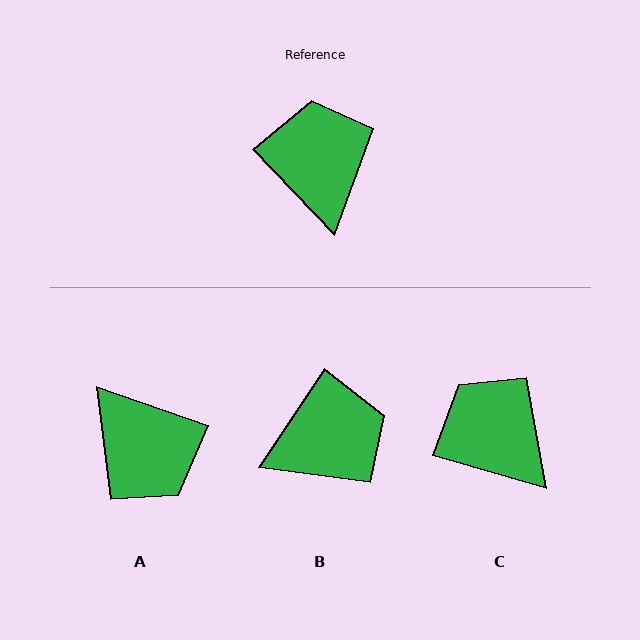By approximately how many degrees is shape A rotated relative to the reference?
Approximately 153 degrees clockwise.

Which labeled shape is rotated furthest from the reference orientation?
A, about 153 degrees away.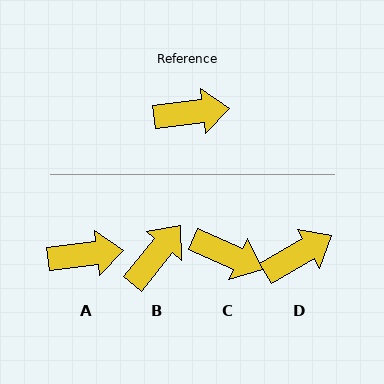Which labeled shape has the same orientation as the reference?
A.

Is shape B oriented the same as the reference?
No, it is off by about 44 degrees.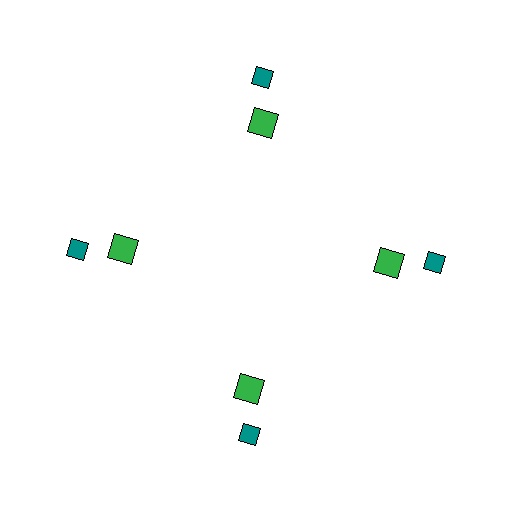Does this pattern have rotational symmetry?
Yes, this pattern has 4-fold rotational symmetry. It looks the same after rotating 90 degrees around the center.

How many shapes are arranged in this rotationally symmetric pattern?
There are 8 shapes, arranged in 4 groups of 2.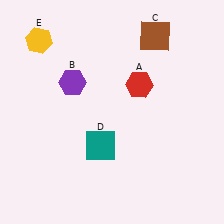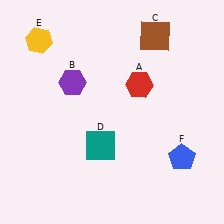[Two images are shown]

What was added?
A blue pentagon (F) was added in Image 2.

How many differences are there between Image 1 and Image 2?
There is 1 difference between the two images.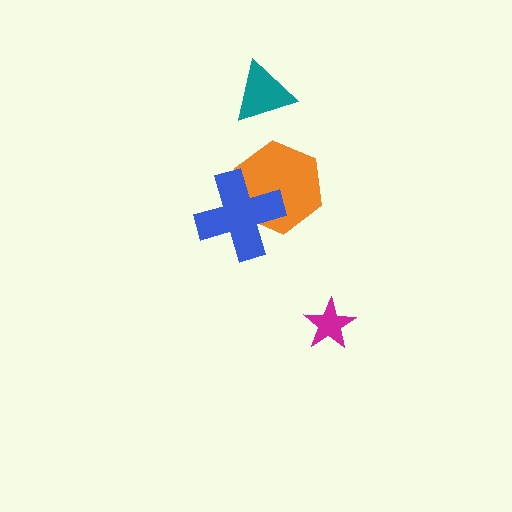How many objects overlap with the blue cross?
1 object overlaps with the blue cross.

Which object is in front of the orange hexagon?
The blue cross is in front of the orange hexagon.